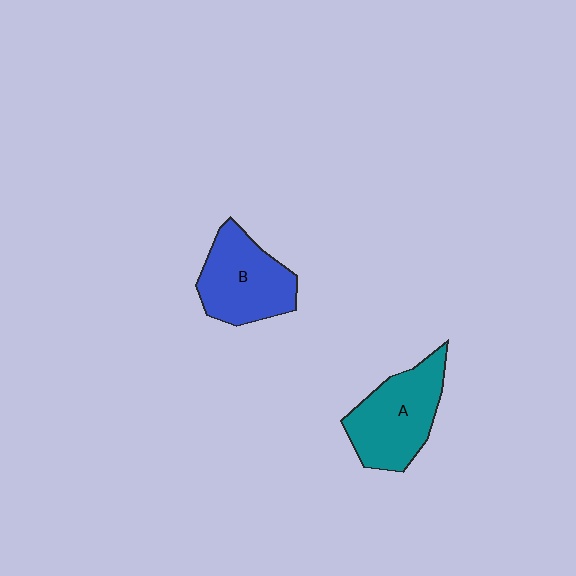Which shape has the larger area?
Shape A (teal).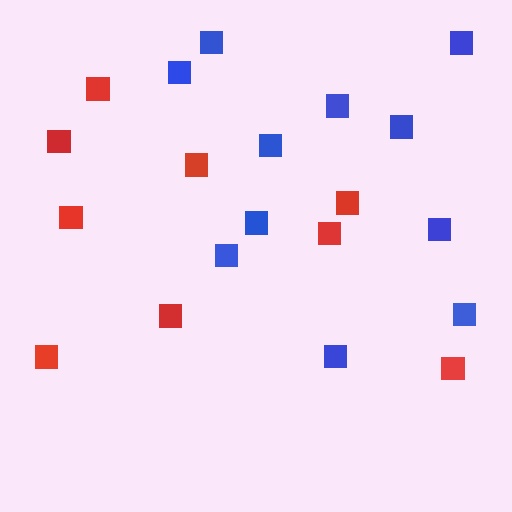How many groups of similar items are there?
There are 2 groups: one group of red squares (9) and one group of blue squares (11).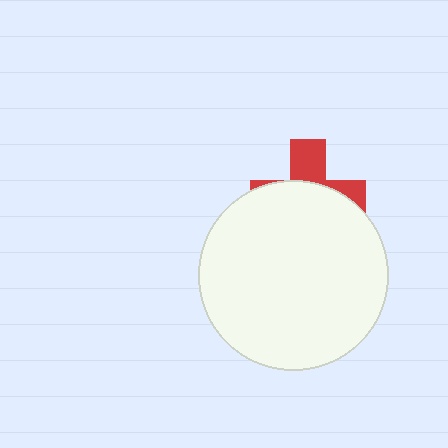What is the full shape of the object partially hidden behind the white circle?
The partially hidden object is a red cross.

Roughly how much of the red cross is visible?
A small part of it is visible (roughly 34%).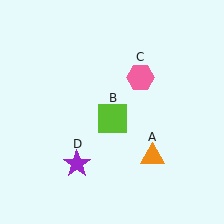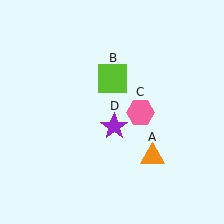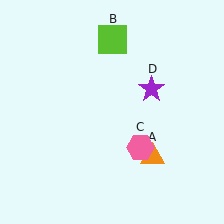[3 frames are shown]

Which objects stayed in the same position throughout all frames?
Orange triangle (object A) remained stationary.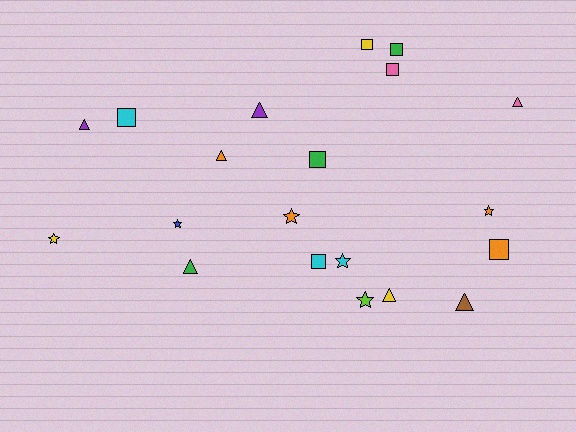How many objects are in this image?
There are 20 objects.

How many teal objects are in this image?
There are no teal objects.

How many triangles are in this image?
There are 7 triangles.